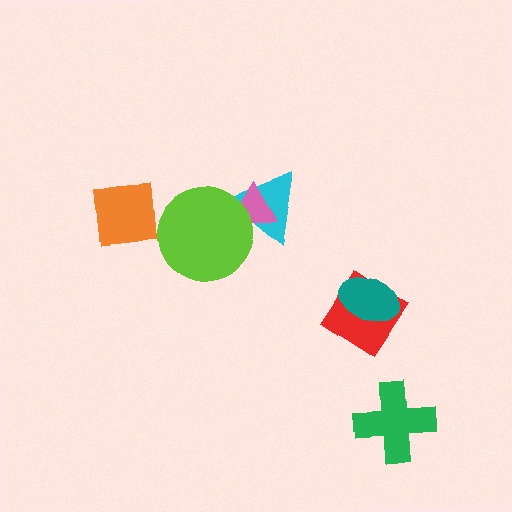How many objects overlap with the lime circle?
2 objects overlap with the lime circle.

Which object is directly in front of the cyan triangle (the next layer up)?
The pink triangle is directly in front of the cyan triangle.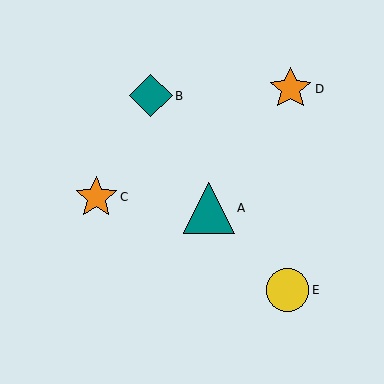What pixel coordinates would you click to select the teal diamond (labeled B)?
Click at (151, 96) to select the teal diamond B.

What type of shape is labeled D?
Shape D is an orange star.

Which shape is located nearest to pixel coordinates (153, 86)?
The teal diamond (labeled B) at (151, 96) is nearest to that location.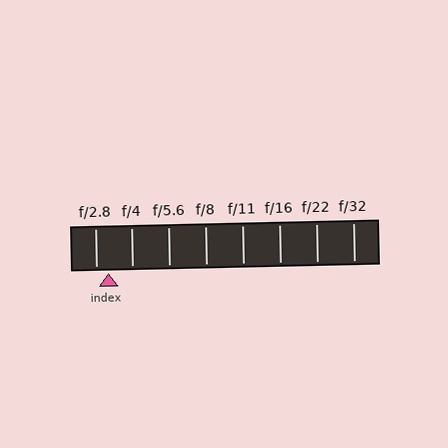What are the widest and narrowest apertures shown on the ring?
The widest aperture shown is f/2.8 and the narrowest is f/32.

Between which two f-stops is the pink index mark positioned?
The index mark is between f/2.8 and f/4.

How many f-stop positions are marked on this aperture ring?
There are 8 f-stop positions marked.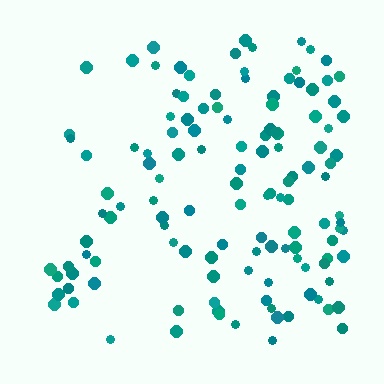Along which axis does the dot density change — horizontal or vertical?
Horizontal.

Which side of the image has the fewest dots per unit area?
The left.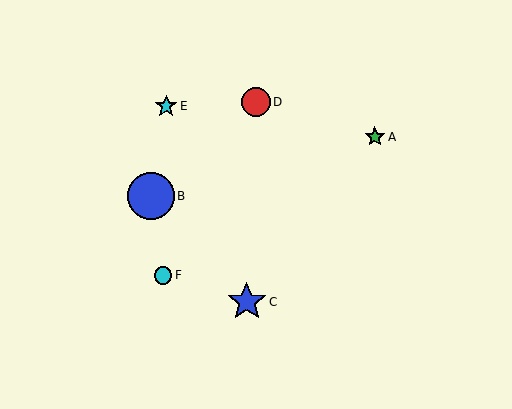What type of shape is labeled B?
Shape B is a blue circle.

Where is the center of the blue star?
The center of the blue star is at (247, 302).